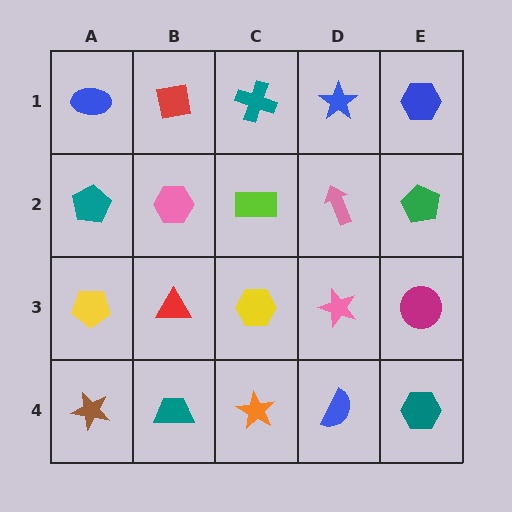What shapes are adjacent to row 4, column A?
A yellow pentagon (row 3, column A), a teal trapezoid (row 4, column B).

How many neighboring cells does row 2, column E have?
3.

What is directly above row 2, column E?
A blue hexagon.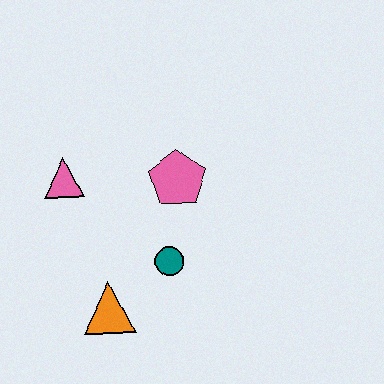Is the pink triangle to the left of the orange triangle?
Yes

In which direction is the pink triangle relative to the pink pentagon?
The pink triangle is to the left of the pink pentagon.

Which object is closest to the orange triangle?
The teal circle is closest to the orange triangle.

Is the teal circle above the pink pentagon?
No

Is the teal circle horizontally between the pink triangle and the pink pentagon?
Yes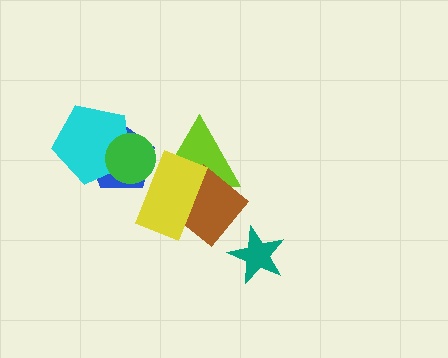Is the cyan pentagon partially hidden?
Yes, it is partially covered by another shape.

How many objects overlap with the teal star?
0 objects overlap with the teal star.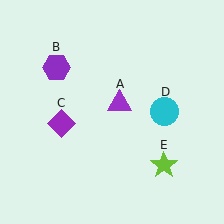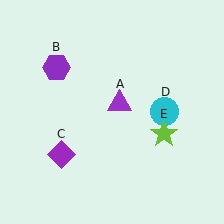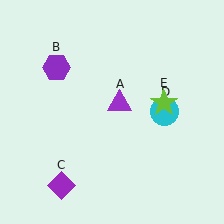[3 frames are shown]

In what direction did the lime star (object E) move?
The lime star (object E) moved up.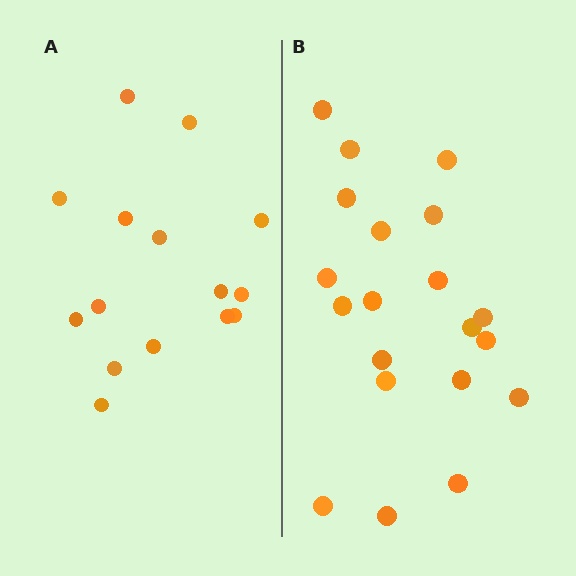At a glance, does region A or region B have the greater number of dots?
Region B (the right region) has more dots.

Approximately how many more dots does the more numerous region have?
Region B has about 5 more dots than region A.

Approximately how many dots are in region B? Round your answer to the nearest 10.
About 20 dots.